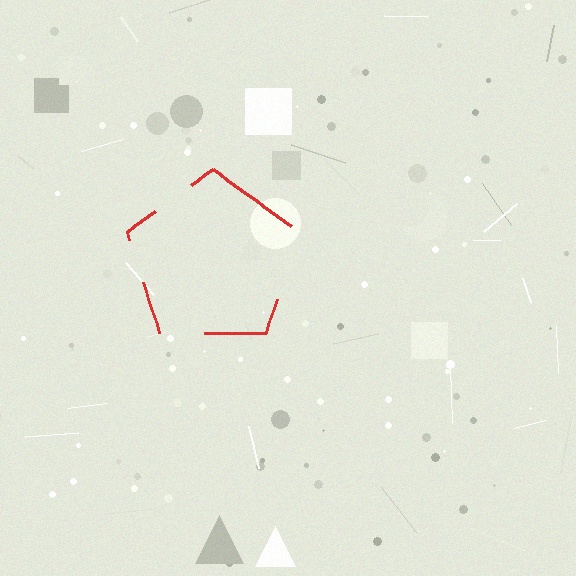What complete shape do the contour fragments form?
The contour fragments form a pentagon.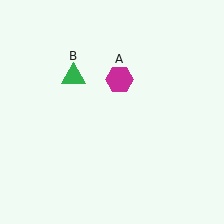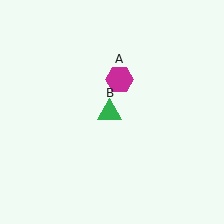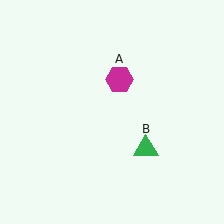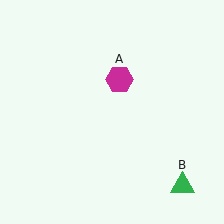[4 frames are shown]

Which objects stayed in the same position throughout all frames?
Magenta hexagon (object A) remained stationary.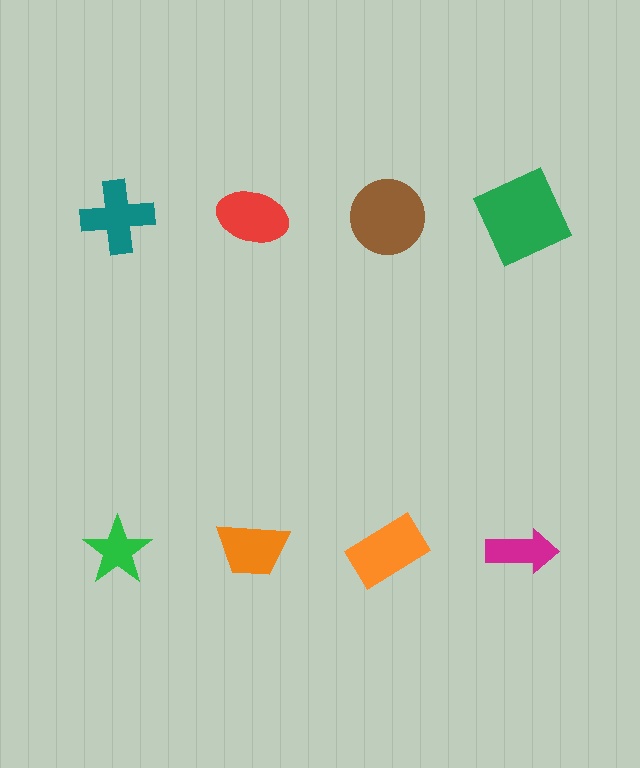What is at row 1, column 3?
A brown circle.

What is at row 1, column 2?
A red ellipse.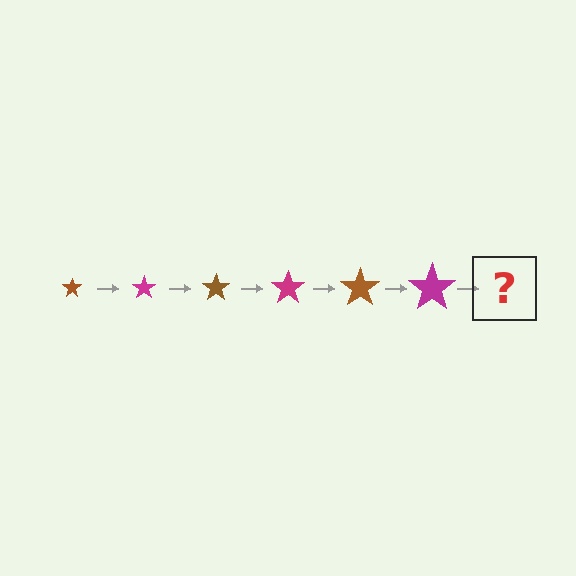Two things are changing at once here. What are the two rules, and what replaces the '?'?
The two rules are that the star grows larger each step and the color cycles through brown and magenta. The '?' should be a brown star, larger than the previous one.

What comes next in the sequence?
The next element should be a brown star, larger than the previous one.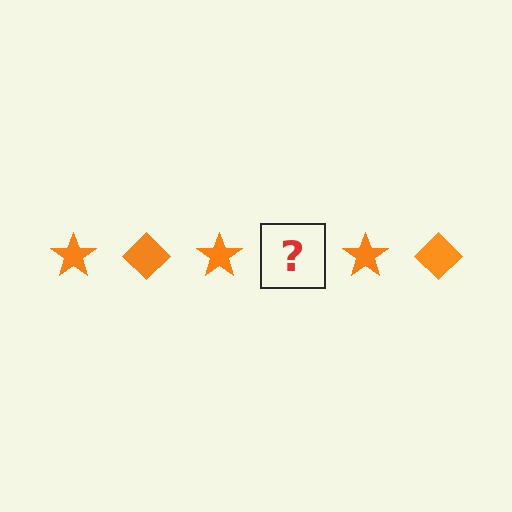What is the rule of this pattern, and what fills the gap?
The rule is that the pattern cycles through star, diamond shapes in orange. The gap should be filled with an orange diamond.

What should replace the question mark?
The question mark should be replaced with an orange diamond.